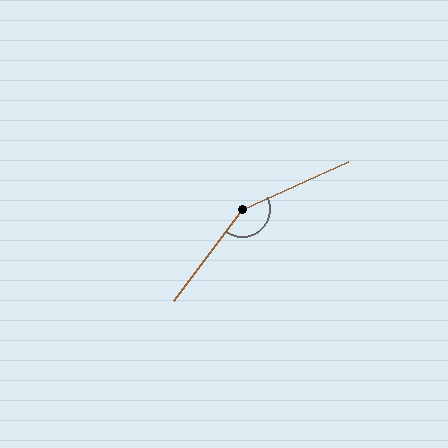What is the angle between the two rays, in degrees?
Approximately 151 degrees.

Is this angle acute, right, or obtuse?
It is obtuse.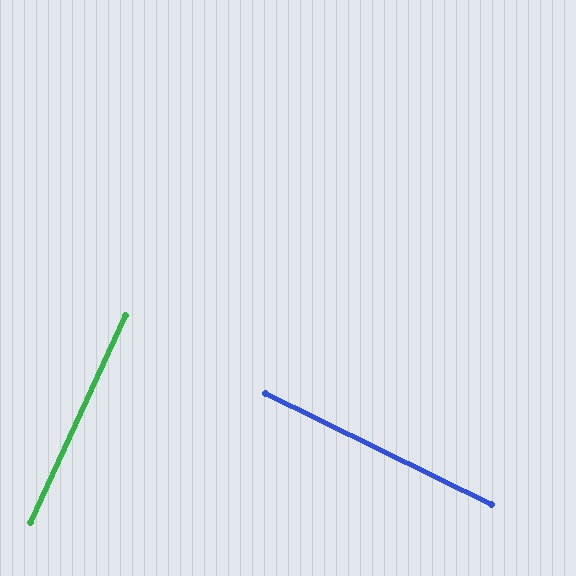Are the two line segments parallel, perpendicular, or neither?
Perpendicular — they meet at approximately 89°.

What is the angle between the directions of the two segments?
Approximately 89 degrees.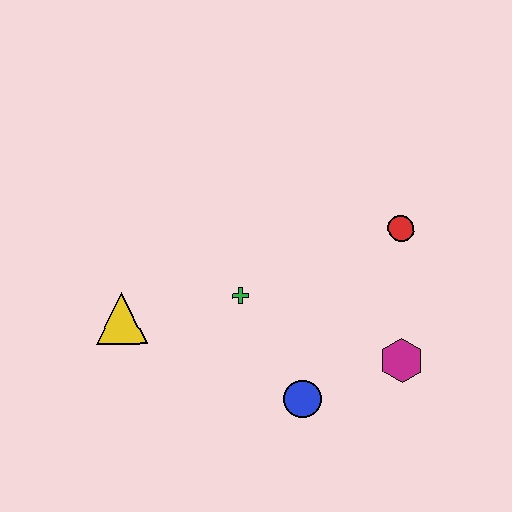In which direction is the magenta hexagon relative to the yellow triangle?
The magenta hexagon is to the right of the yellow triangle.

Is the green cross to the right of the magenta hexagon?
No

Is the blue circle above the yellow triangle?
No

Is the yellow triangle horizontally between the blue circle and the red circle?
No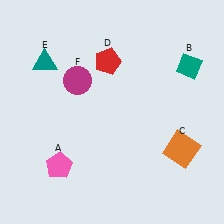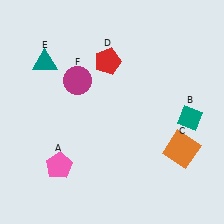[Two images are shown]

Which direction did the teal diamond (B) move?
The teal diamond (B) moved down.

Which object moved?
The teal diamond (B) moved down.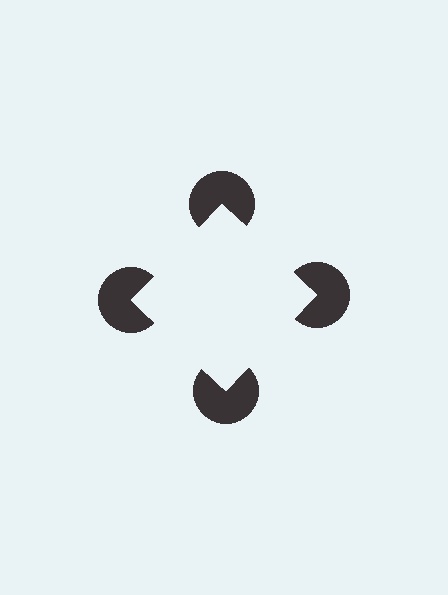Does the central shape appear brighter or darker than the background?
It typically appears slightly brighter than the background, even though no actual brightness change is drawn.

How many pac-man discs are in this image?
There are 4 — one at each vertex of the illusory square.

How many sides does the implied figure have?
4 sides.